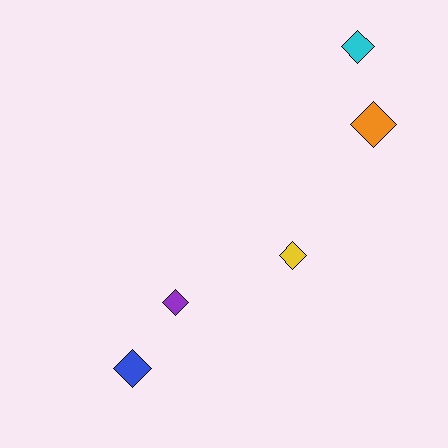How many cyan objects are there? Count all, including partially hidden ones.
There is 1 cyan object.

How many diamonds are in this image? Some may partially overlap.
There are 5 diamonds.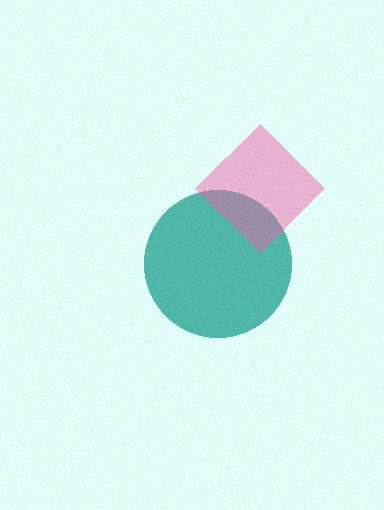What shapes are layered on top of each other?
The layered shapes are: a teal circle, a pink diamond.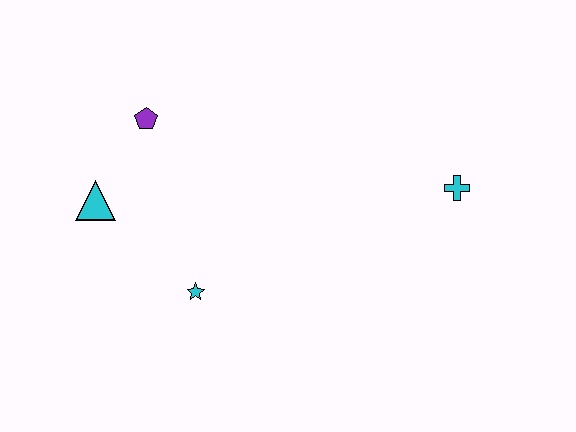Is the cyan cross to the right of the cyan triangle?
Yes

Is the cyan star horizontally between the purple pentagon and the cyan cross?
Yes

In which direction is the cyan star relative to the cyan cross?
The cyan star is to the left of the cyan cross.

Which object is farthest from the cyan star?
The cyan cross is farthest from the cyan star.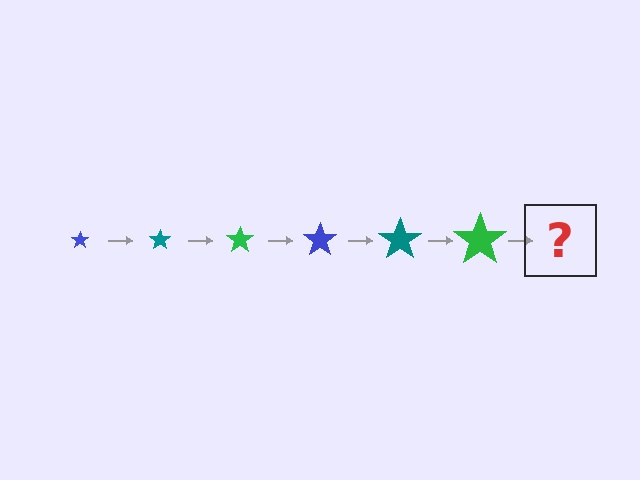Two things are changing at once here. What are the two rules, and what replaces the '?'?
The two rules are that the star grows larger each step and the color cycles through blue, teal, and green. The '?' should be a blue star, larger than the previous one.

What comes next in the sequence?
The next element should be a blue star, larger than the previous one.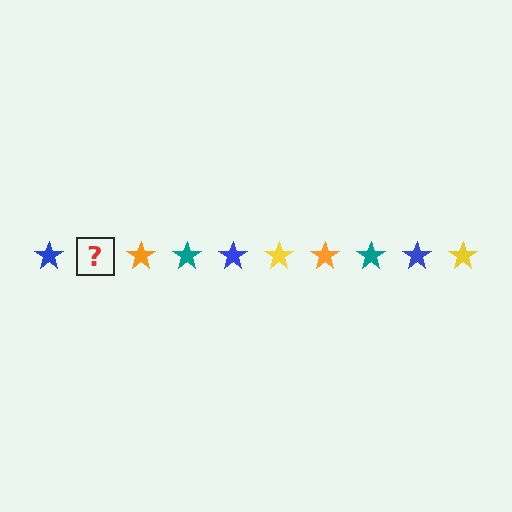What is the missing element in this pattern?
The missing element is a yellow star.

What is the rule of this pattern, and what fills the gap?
The rule is that the pattern cycles through blue, yellow, orange, teal stars. The gap should be filled with a yellow star.